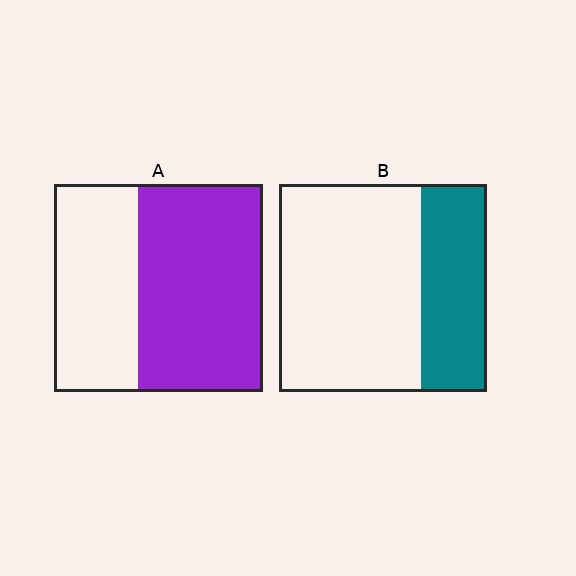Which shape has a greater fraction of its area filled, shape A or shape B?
Shape A.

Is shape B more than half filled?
No.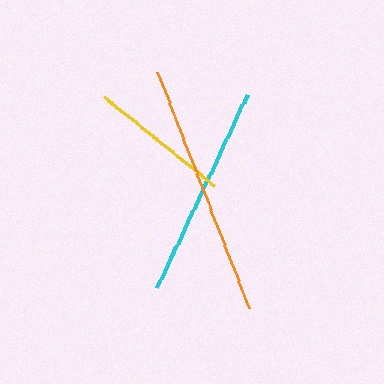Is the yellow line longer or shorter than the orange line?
The orange line is longer than the yellow line.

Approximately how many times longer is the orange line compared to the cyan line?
The orange line is approximately 1.2 times the length of the cyan line.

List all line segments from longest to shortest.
From longest to shortest: orange, cyan, yellow.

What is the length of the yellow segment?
The yellow segment is approximately 142 pixels long.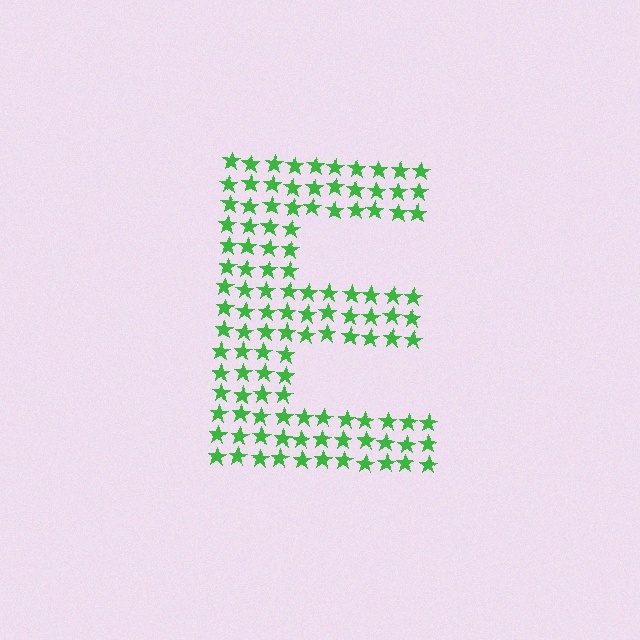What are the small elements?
The small elements are stars.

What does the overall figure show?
The overall figure shows the letter E.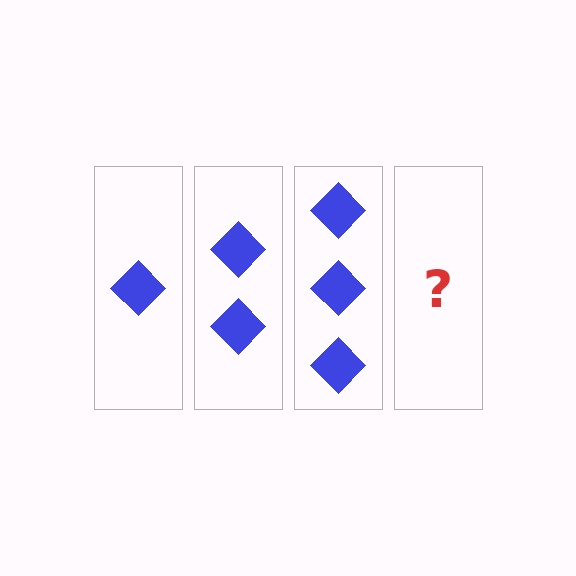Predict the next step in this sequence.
The next step is 4 diamonds.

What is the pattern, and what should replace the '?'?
The pattern is that each step adds one more diamond. The '?' should be 4 diamonds.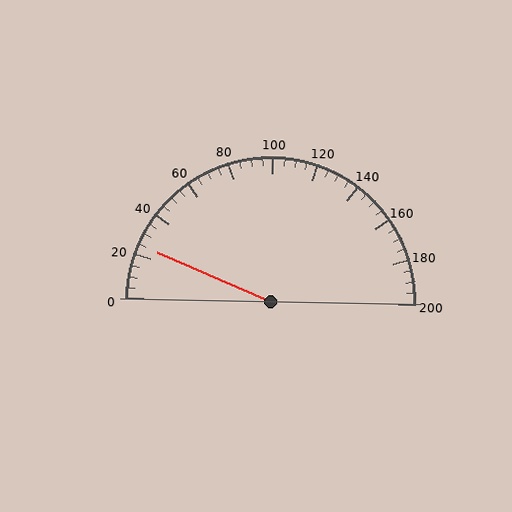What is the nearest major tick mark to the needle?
The nearest major tick mark is 20.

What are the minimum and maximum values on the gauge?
The gauge ranges from 0 to 200.